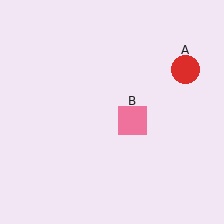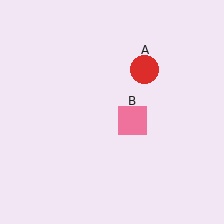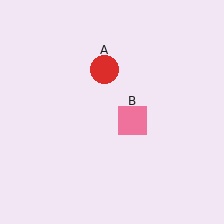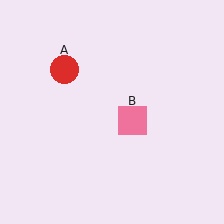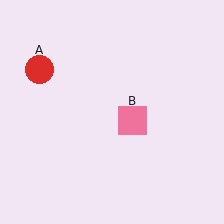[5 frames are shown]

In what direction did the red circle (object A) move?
The red circle (object A) moved left.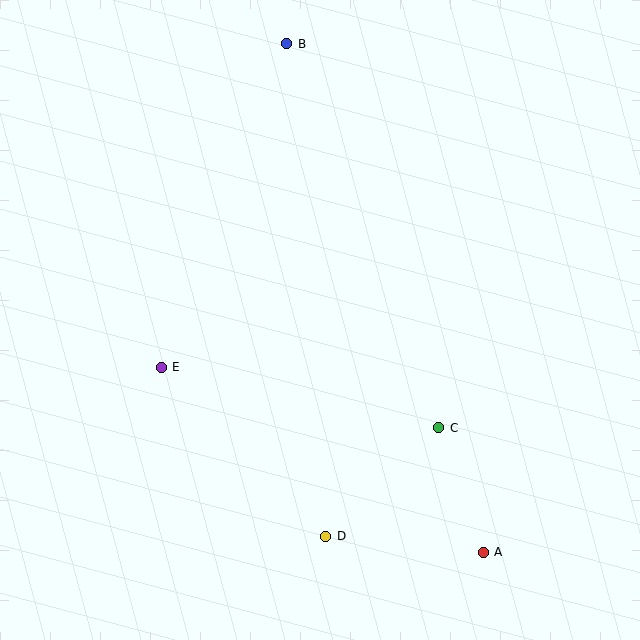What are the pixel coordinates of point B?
Point B is at (287, 44).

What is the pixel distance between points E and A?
The distance between E and A is 372 pixels.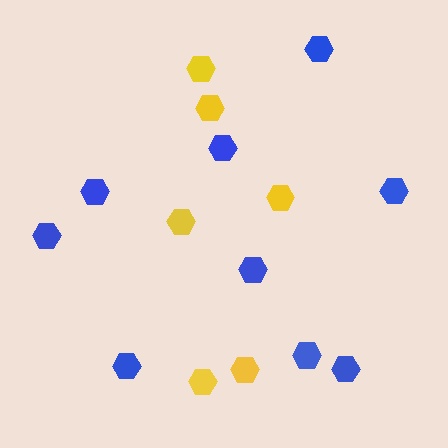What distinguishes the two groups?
There are 2 groups: one group of blue hexagons (9) and one group of yellow hexagons (6).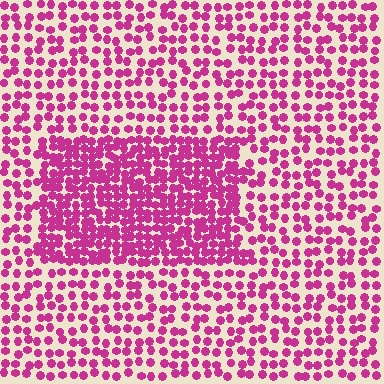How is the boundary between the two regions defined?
The boundary is defined by a change in element density (approximately 1.9x ratio). All elements are the same color, size, and shape.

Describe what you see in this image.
The image contains small magenta elements arranged at two different densities. A rectangle-shaped region is visible where the elements are more densely packed than the surrounding area.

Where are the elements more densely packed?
The elements are more densely packed inside the rectangle boundary.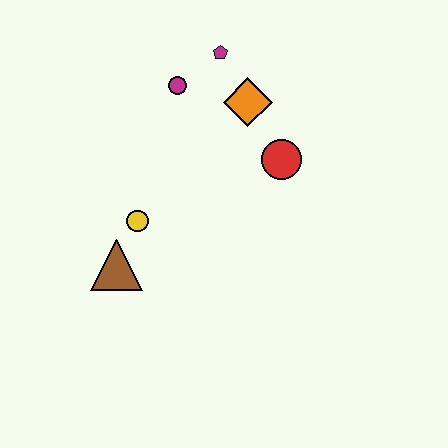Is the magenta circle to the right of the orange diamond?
No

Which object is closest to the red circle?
The orange diamond is closest to the red circle.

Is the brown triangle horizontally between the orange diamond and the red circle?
No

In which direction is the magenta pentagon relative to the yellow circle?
The magenta pentagon is above the yellow circle.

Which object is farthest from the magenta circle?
The brown triangle is farthest from the magenta circle.